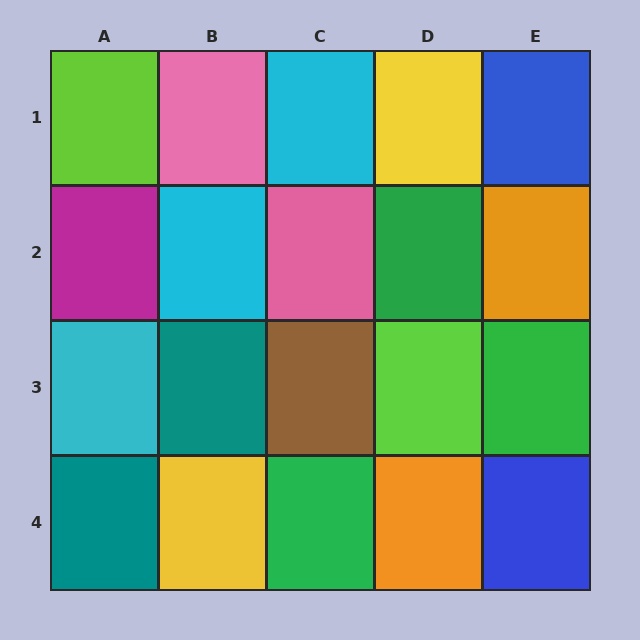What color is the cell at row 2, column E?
Orange.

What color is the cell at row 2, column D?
Green.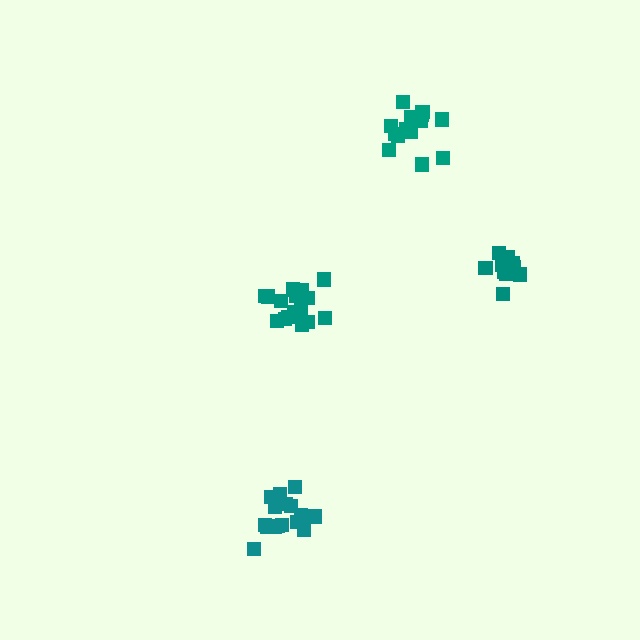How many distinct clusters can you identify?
There are 4 distinct clusters.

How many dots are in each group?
Group 1: 16 dots, Group 2: 14 dots, Group 3: 14 dots, Group 4: 16 dots (60 total).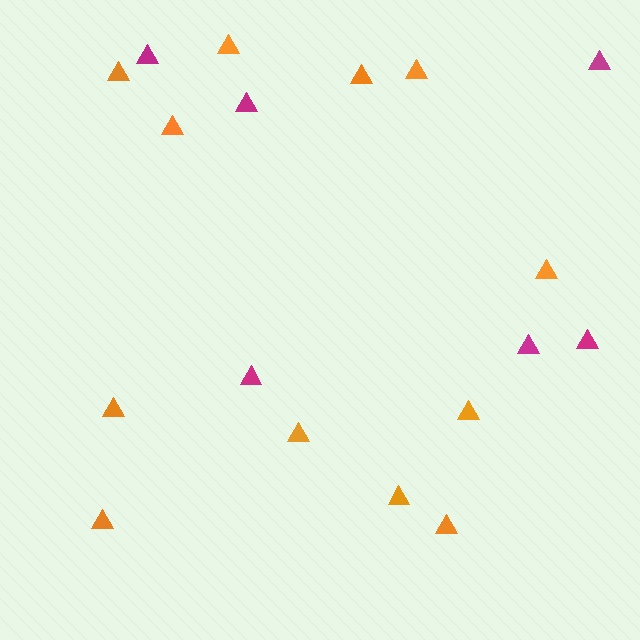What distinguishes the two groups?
There are 2 groups: one group of magenta triangles (6) and one group of orange triangles (12).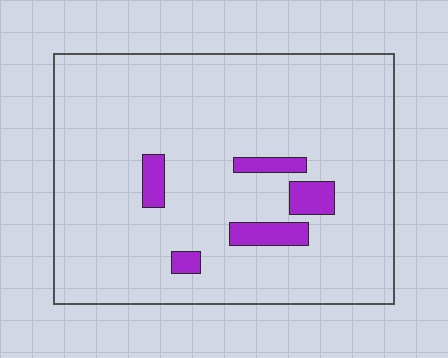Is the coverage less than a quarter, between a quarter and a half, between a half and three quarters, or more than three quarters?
Less than a quarter.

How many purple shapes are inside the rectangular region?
5.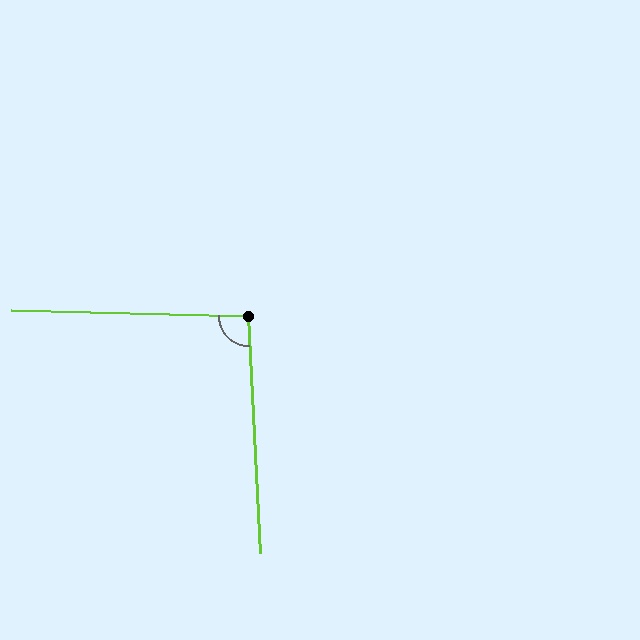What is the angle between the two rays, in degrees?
Approximately 94 degrees.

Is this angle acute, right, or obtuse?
It is approximately a right angle.